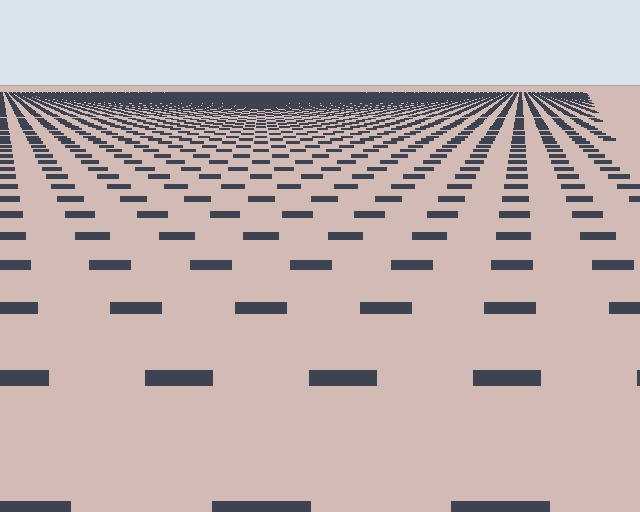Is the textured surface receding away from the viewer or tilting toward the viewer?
The surface is receding away from the viewer. Texture elements get smaller and denser toward the top.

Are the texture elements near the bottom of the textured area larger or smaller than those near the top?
Larger. Near the bottom, elements are closer to the viewer and appear at a bigger on-screen size.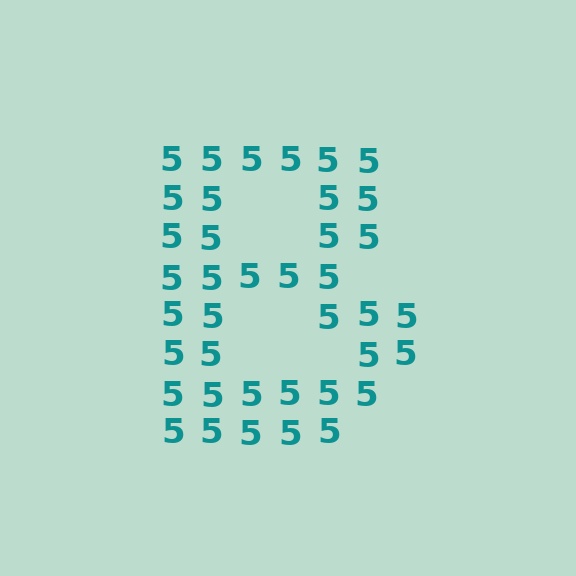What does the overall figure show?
The overall figure shows the letter B.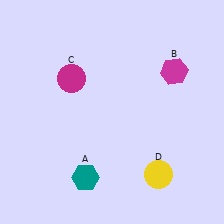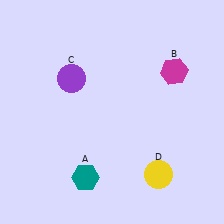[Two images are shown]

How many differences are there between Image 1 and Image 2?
There is 1 difference between the two images.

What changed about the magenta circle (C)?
In Image 1, C is magenta. In Image 2, it changed to purple.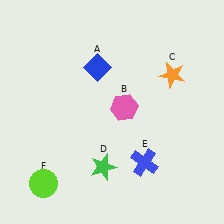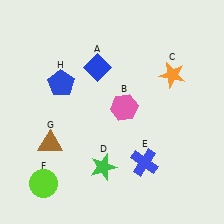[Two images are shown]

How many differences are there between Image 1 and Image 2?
There are 2 differences between the two images.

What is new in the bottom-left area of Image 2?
A brown triangle (G) was added in the bottom-left area of Image 2.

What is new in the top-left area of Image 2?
A blue pentagon (H) was added in the top-left area of Image 2.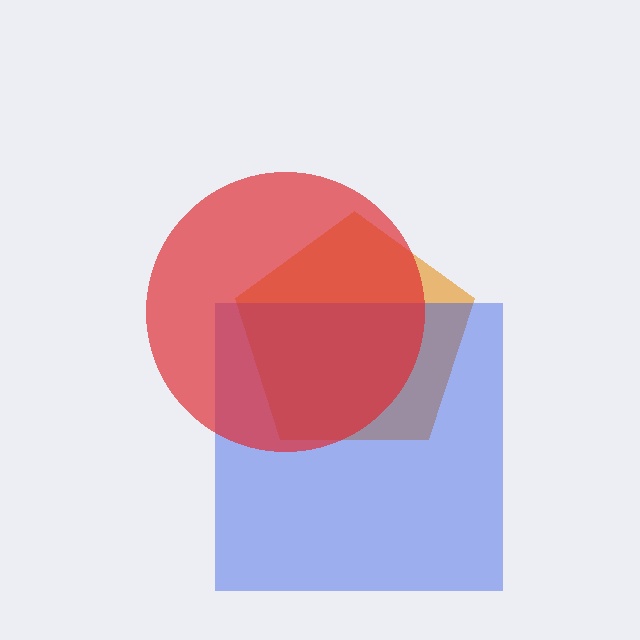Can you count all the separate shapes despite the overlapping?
Yes, there are 3 separate shapes.